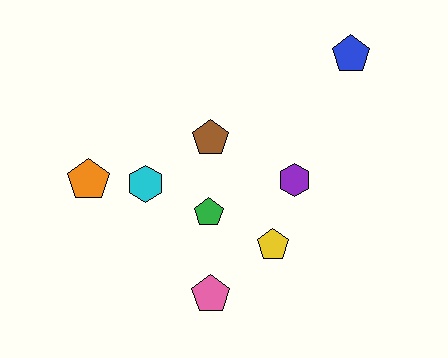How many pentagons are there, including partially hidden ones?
There are 6 pentagons.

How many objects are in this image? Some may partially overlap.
There are 8 objects.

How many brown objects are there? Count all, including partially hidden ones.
There is 1 brown object.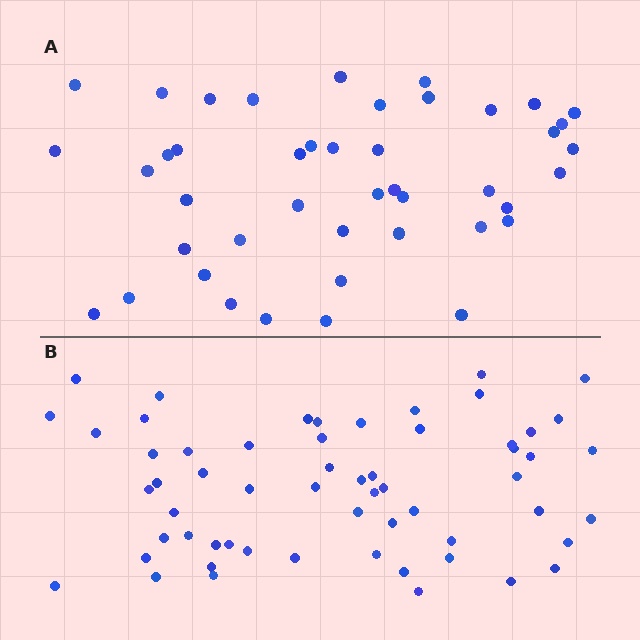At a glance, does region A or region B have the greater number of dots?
Region B (the bottom region) has more dots.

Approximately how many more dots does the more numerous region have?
Region B has approximately 15 more dots than region A.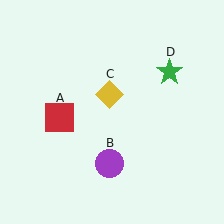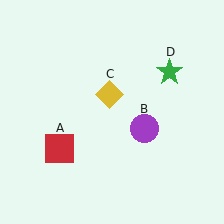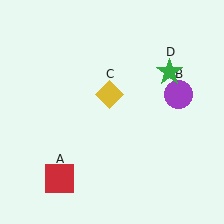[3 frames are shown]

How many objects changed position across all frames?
2 objects changed position: red square (object A), purple circle (object B).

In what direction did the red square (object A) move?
The red square (object A) moved down.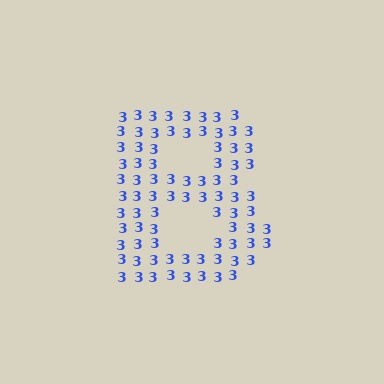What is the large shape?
The large shape is the letter B.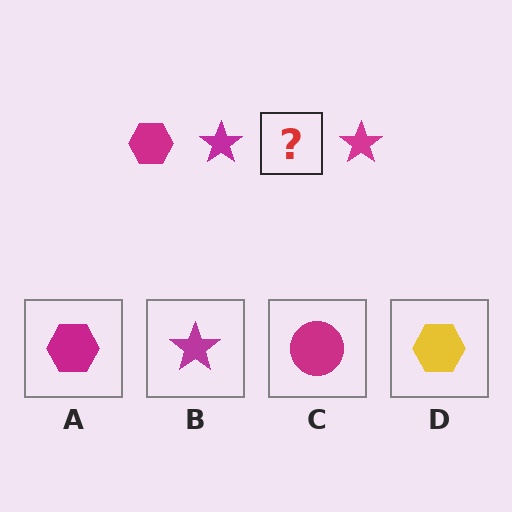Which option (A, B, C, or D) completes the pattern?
A.